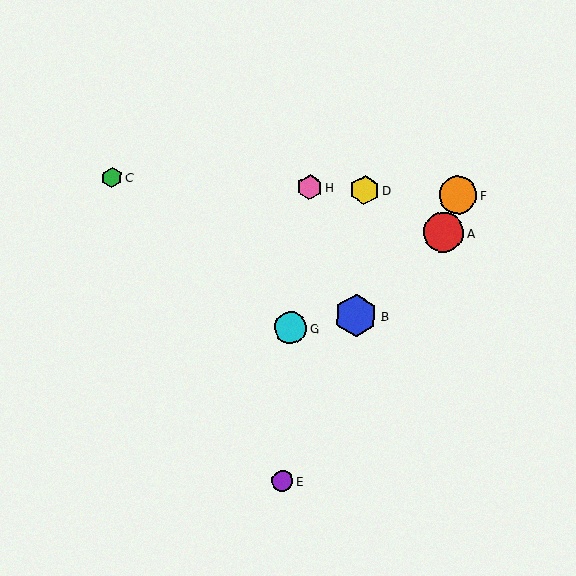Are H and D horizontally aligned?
Yes, both are at y≈187.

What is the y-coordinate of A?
Object A is at y≈232.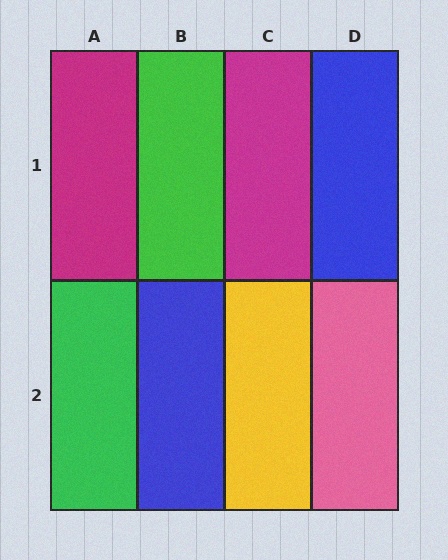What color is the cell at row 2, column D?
Pink.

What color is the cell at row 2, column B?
Blue.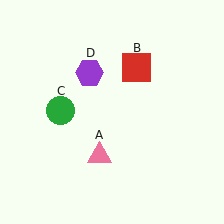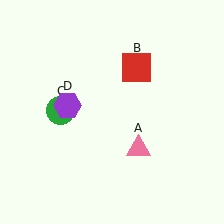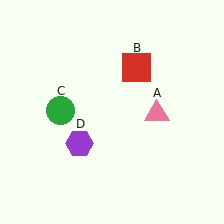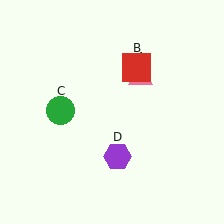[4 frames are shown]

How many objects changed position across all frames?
2 objects changed position: pink triangle (object A), purple hexagon (object D).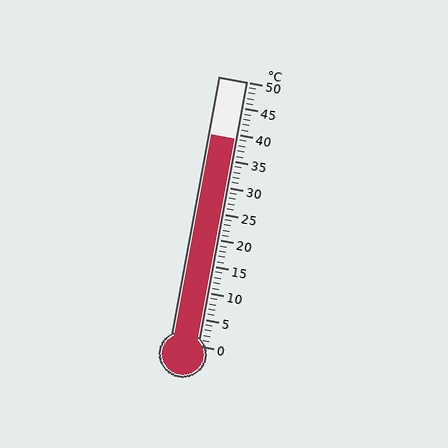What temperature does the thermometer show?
The thermometer shows approximately 39°C.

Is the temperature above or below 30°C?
The temperature is above 30°C.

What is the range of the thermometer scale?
The thermometer scale ranges from 0°C to 50°C.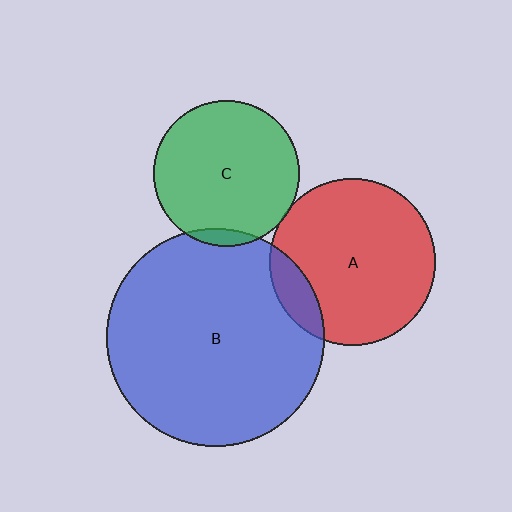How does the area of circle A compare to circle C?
Approximately 1.3 times.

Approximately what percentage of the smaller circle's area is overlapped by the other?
Approximately 5%.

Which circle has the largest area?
Circle B (blue).